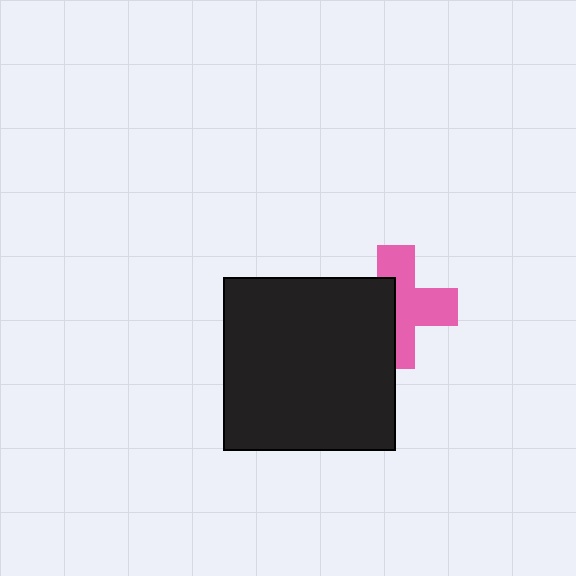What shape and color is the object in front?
The object in front is a black square.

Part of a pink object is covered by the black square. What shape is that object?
It is a cross.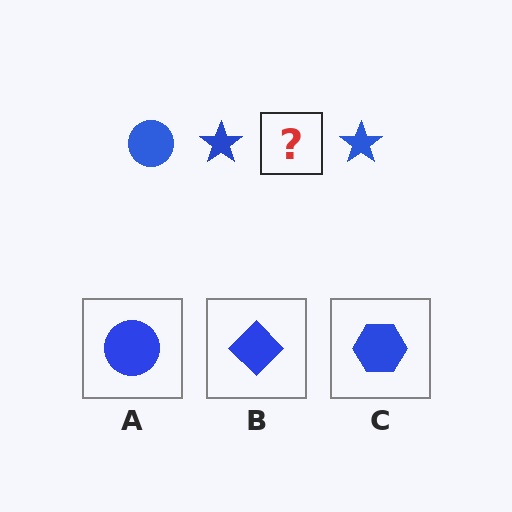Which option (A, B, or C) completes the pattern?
A.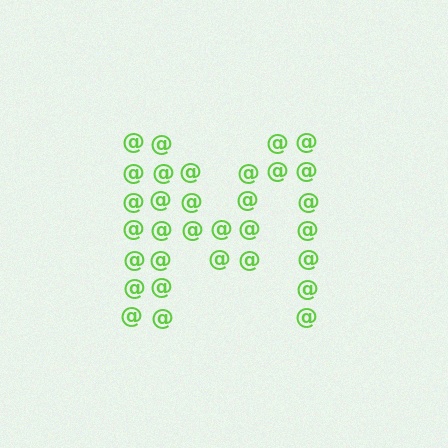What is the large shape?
The large shape is the letter M.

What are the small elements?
The small elements are at signs.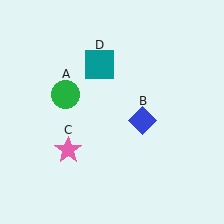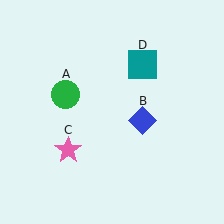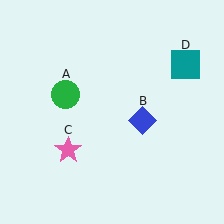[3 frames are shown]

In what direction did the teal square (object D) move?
The teal square (object D) moved right.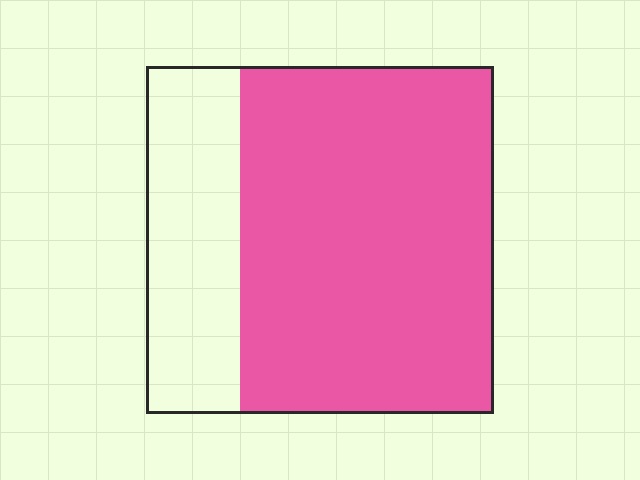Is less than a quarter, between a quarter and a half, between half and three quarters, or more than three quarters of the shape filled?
Between half and three quarters.